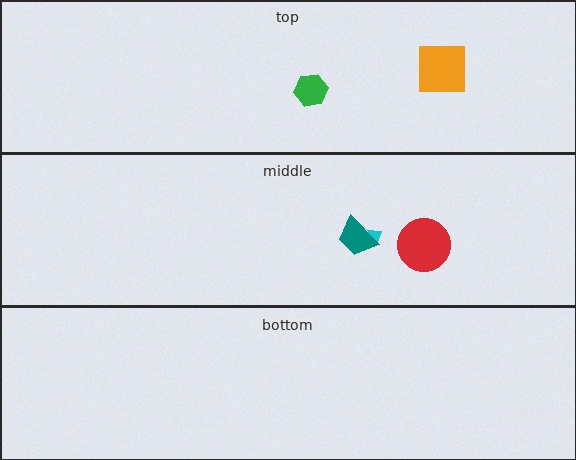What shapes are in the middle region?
The cyan arrow, the red circle, the teal trapezoid.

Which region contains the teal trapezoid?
The middle region.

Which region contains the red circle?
The middle region.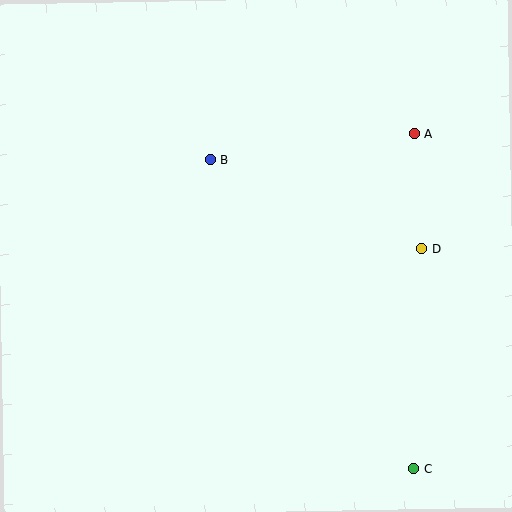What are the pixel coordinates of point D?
Point D is at (421, 249).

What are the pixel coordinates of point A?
Point A is at (414, 134).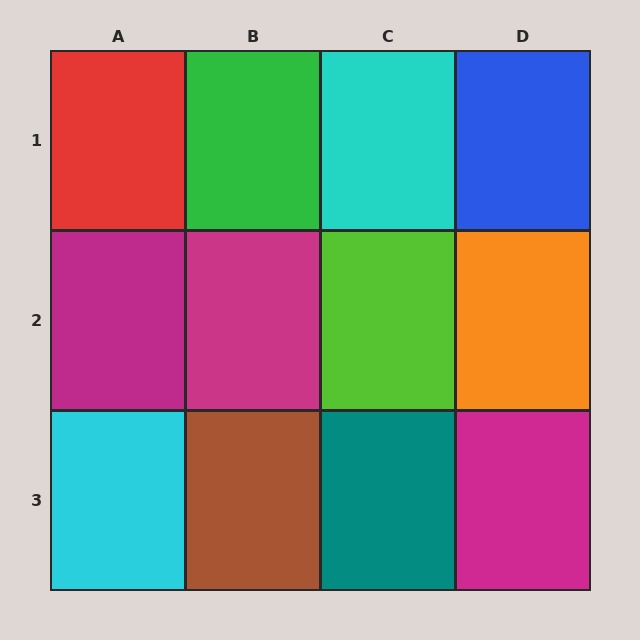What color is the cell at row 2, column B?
Magenta.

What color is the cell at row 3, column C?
Teal.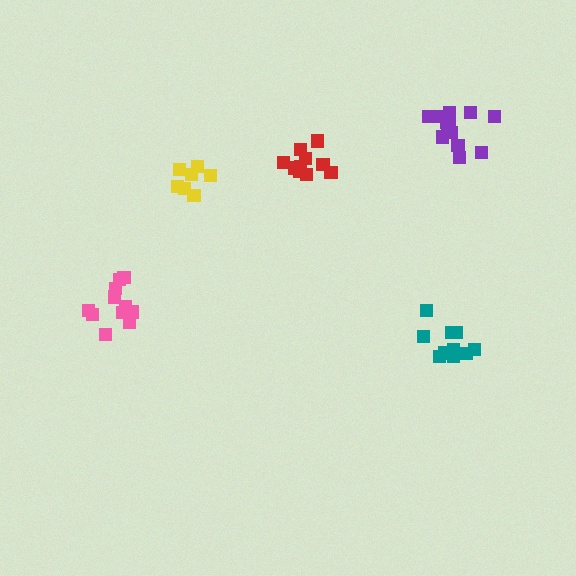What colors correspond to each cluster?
The clusters are colored: purple, red, pink, yellow, teal.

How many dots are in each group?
Group 1: 13 dots, Group 2: 10 dots, Group 3: 11 dots, Group 4: 7 dots, Group 5: 11 dots (52 total).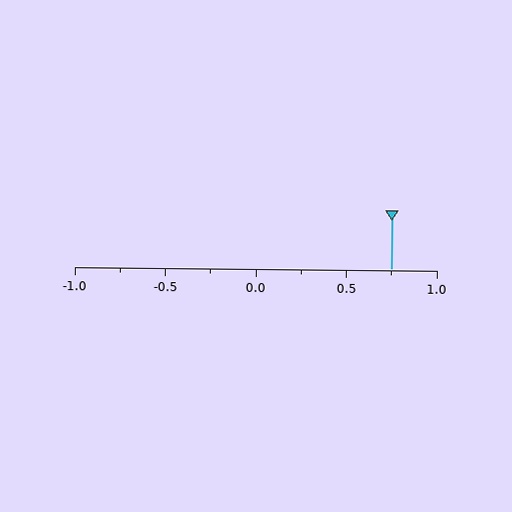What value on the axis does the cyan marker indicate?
The marker indicates approximately 0.75.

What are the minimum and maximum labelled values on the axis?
The axis runs from -1.0 to 1.0.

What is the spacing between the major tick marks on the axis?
The major ticks are spaced 0.5 apart.